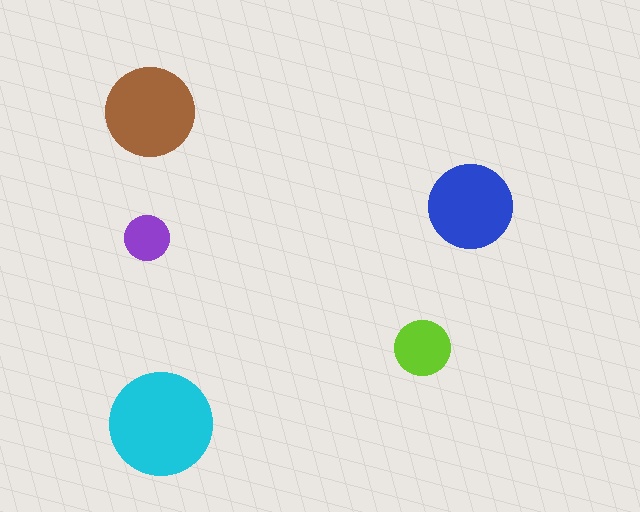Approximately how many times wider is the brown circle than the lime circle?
About 1.5 times wider.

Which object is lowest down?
The cyan circle is bottommost.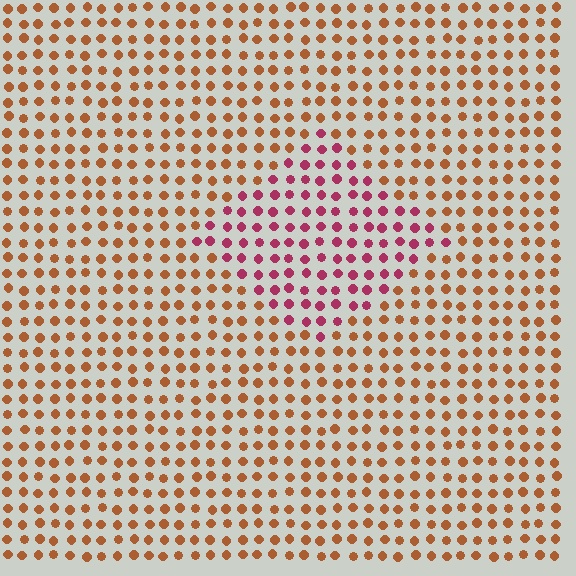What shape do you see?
I see a diamond.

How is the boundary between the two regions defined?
The boundary is defined purely by a slight shift in hue (about 47 degrees). Spacing, size, and orientation are identical on both sides.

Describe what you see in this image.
The image is filled with small brown elements in a uniform arrangement. A diamond-shaped region is visible where the elements are tinted to a slightly different hue, forming a subtle color boundary.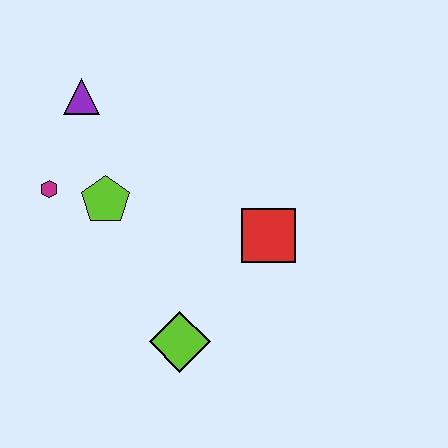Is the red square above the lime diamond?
Yes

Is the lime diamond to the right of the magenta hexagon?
Yes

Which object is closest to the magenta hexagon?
The lime pentagon is closest to the magenta hexagon.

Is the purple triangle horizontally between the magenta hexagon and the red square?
Yes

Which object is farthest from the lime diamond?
The purple triangle is farthest from the lime diamond.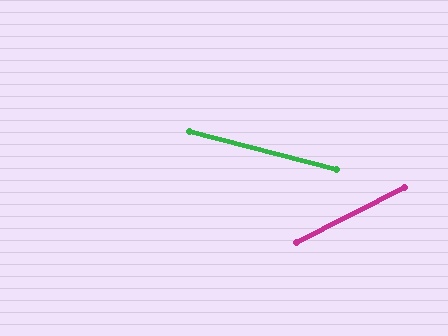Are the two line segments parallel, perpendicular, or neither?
Neither parallel nor perpendicular — they differ by about 41°.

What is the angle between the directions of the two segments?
Approximately 41 degrees.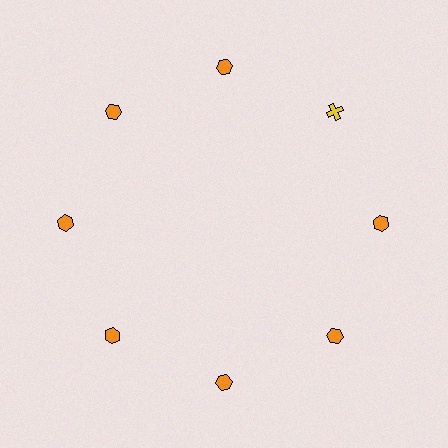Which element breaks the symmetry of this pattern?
The yellow cross at roughly the 2 o'clock position breaks the symmetry. All other shapes are orange hexagons.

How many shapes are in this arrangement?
There are 8 shapes arranged in a ring pattern.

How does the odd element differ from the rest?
It differs in both color (yellow instead of orange) and shape (cross instead of hexagon).